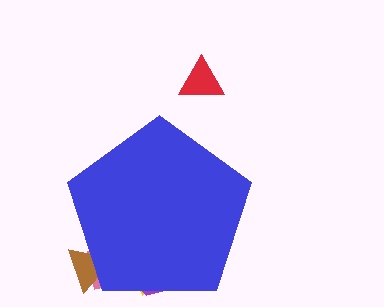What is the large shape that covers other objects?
A blue pentagon.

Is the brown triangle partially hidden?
Yes, the brown triangle is partially hidden behind the blue pentagon.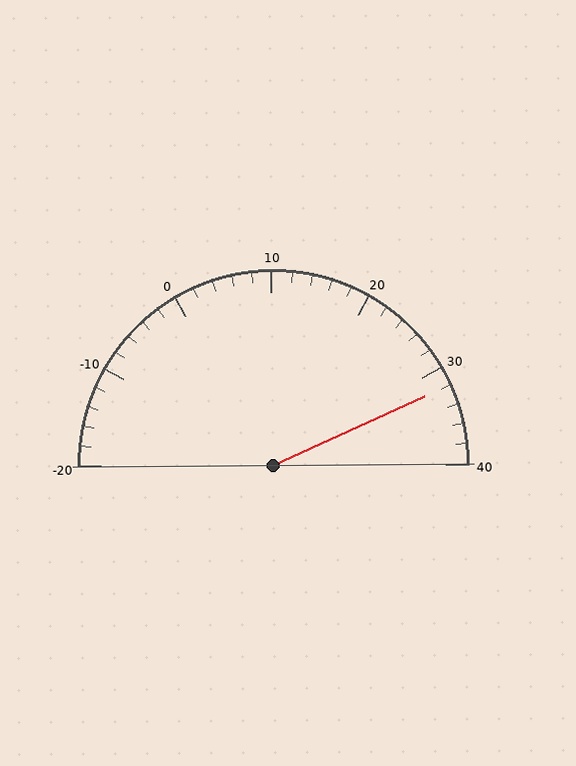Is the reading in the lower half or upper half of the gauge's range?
The reading is in the upper half of the range (-20 to 40).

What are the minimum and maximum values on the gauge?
The gauge ranges from -20 to 40.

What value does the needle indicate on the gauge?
The needle indicates approximately 32.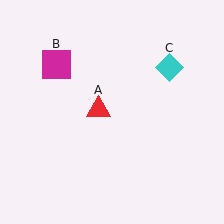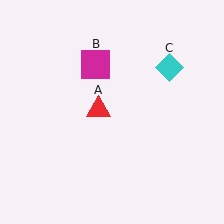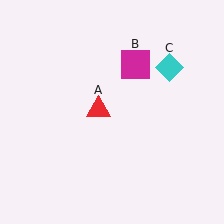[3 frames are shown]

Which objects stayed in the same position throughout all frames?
Red triangle (object A) and cyan diamond (object C) remained stationary.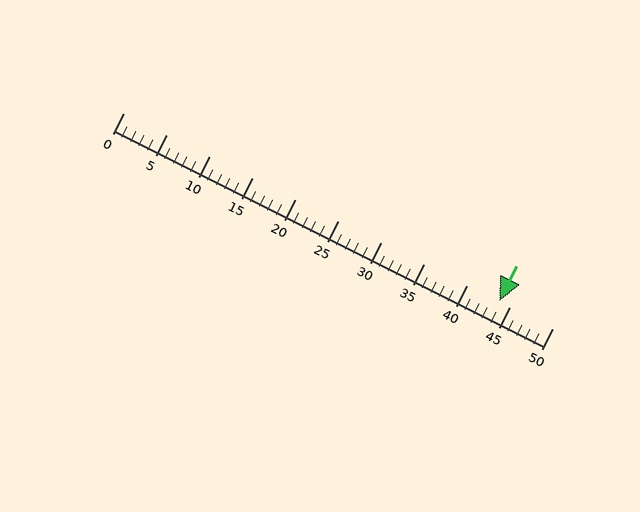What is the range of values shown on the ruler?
The ruler shows values from 0 to 50.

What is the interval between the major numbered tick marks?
The major tick marks are spaced 5 units apart.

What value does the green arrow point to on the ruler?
The green arrow points to approximately 44.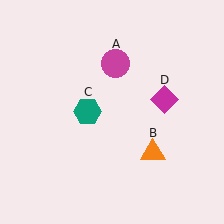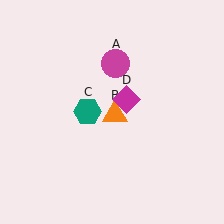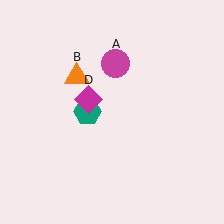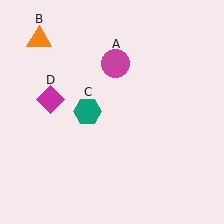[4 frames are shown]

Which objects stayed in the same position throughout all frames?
Magenta circle (object A) and teal hexagon (object C) remained stationary.